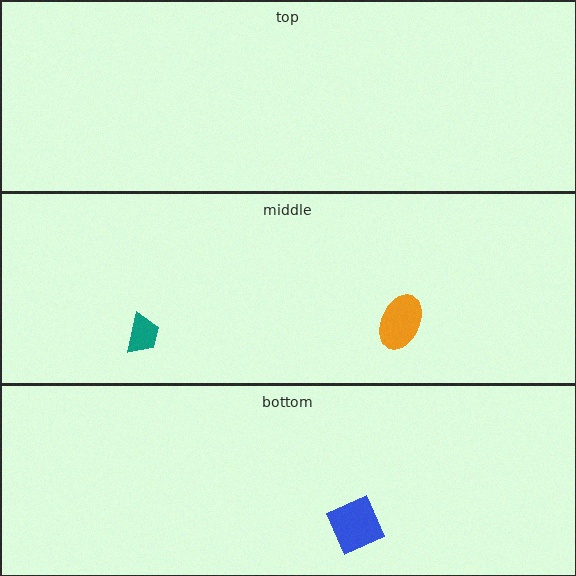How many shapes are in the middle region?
2.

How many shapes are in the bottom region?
1.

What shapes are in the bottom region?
The blue diamond.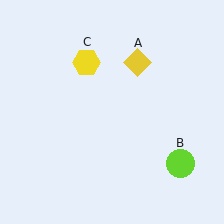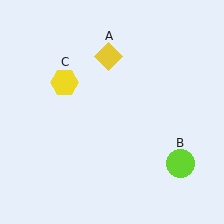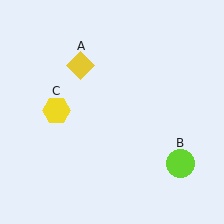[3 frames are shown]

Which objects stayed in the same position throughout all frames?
Lime circle (object B) remained stationary.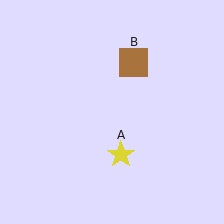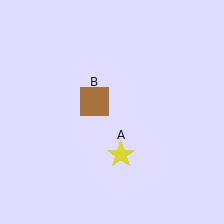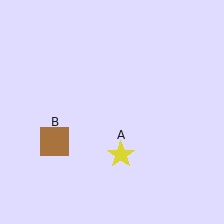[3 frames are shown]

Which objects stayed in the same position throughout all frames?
Yellow star (object A) remained stationary.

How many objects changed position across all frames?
1 object changed position: brown square (object B).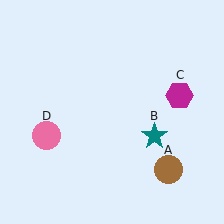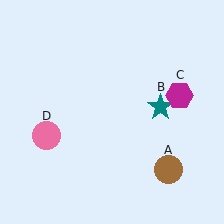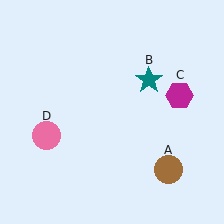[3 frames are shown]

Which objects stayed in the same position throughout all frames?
Brown circle (object A) and magenta hexagon (object C) and pink circle (object D) remained stationary.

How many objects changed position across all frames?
1 object changed position: teal star (object B).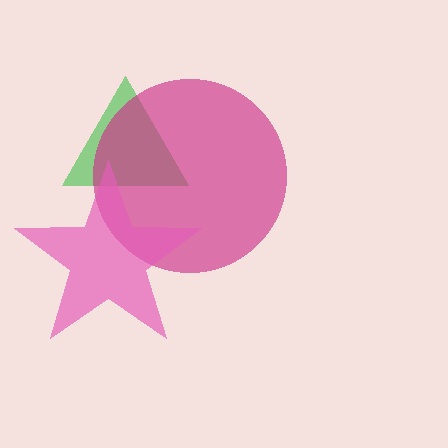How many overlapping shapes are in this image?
There are 3 overlapping shapes in the image.